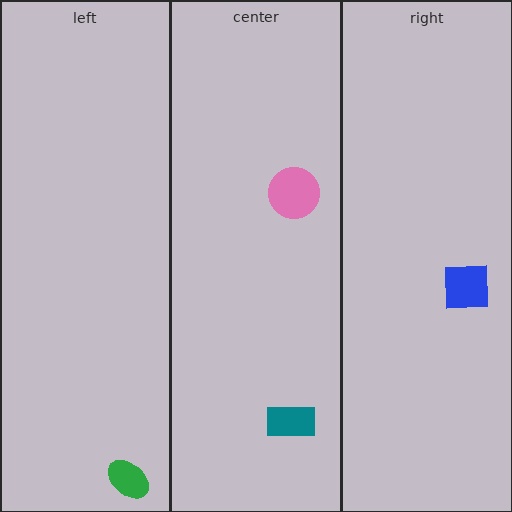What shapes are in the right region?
The blue square.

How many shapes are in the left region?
1.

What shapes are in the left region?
The green ellipse.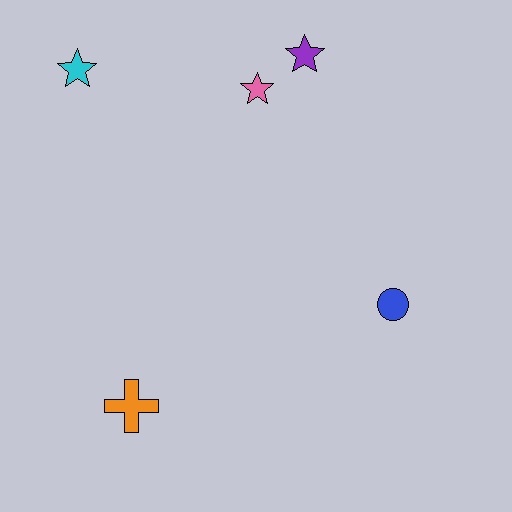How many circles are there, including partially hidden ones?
There is 1 circle.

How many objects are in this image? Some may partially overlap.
There are 5 objects.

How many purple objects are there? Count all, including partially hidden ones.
There is 1 purple object.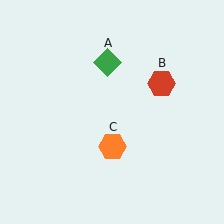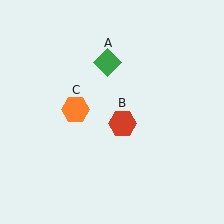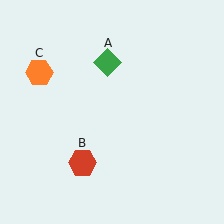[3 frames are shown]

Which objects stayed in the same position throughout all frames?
Green diamond (object A) remained stationary.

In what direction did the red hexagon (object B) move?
The red hexagon (object B) moved down and to the left.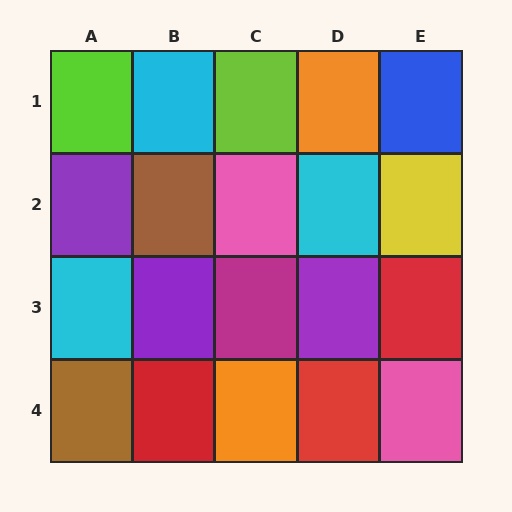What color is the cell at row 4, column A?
Brown.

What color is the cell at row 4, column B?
Red.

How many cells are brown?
2 cells are brown.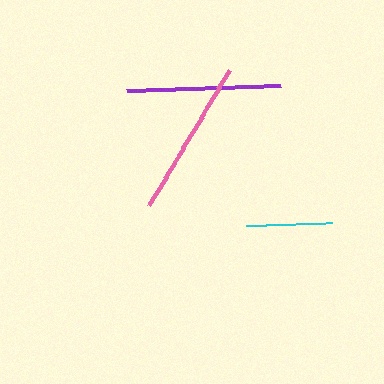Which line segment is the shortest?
The cyan line is the shortest at approximately 86 pixels.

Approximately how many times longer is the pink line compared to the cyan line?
The pink line is approximately 1.8 times the length of the cyan line.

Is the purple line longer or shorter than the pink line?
The pink line is longer than the purple line.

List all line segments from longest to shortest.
From longest to shortest: pink, purple, cyan.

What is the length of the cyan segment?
The cyan segment is approximately 86 pixels long.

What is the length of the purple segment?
The purple segment is approximately 154 pixels long.